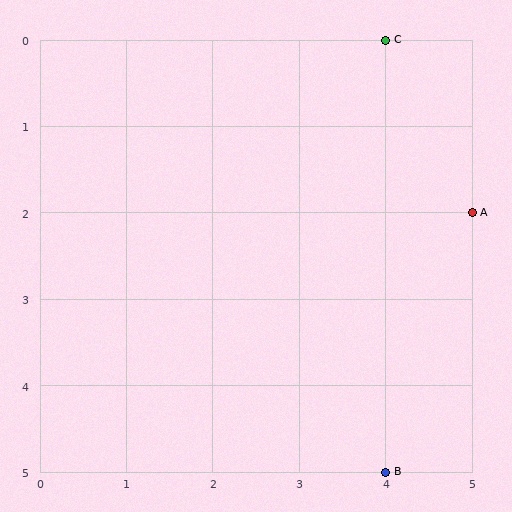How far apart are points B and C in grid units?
Points B and C are 5 rows apart.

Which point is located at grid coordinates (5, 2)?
Point A is at (5, 2).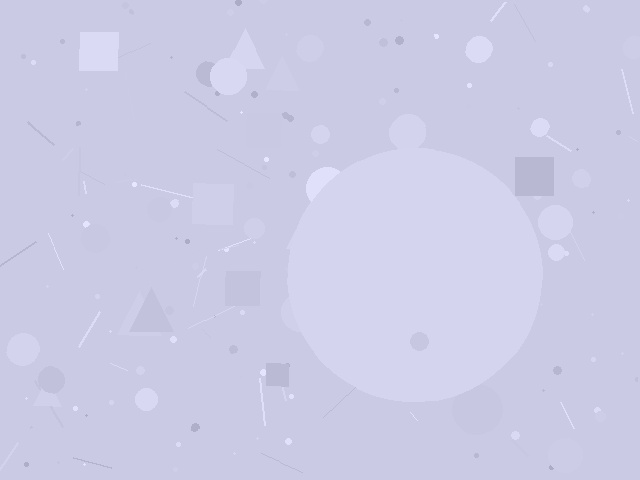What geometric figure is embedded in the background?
A circle is embedded in the background.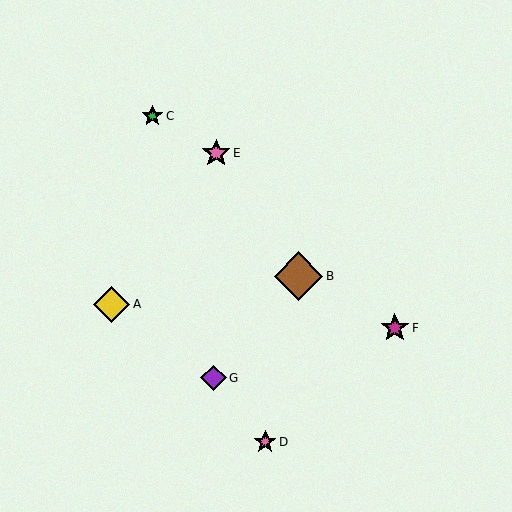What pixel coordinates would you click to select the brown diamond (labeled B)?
Click at (299, 276) to select the brown diamond B.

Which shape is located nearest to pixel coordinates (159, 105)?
The green star (labeled C) at (153, 116) is nearest to that location.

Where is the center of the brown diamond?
The center of the brown diamond is at (299, 276).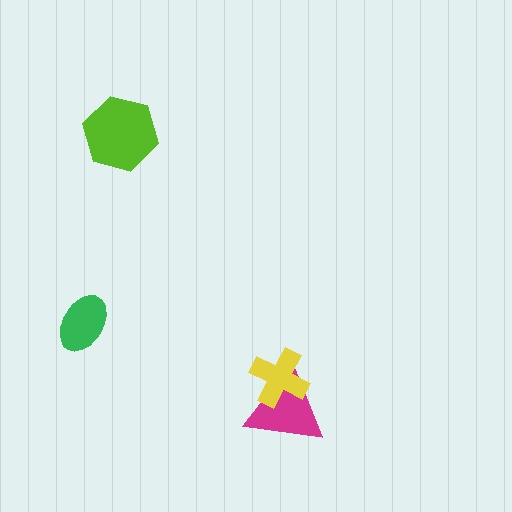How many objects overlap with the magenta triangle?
1 object overlaps with the magenta triangle.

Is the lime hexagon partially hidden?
No, no other shape covers it.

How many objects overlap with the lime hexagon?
0 objects overlap with the lime hexagon.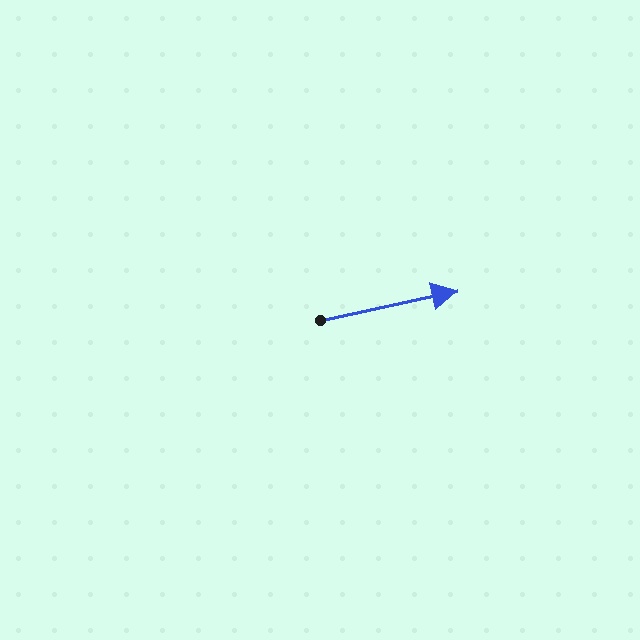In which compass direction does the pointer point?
East.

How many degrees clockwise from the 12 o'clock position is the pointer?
Approximately 78 degrees.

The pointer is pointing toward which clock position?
Roughly 3 o'clock.